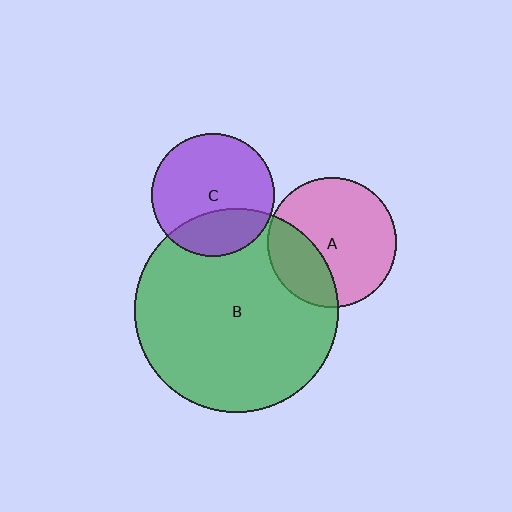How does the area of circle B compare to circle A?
Approximately 2.5 times.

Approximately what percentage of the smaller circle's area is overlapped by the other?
Approximately 30%.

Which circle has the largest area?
Circle B (green).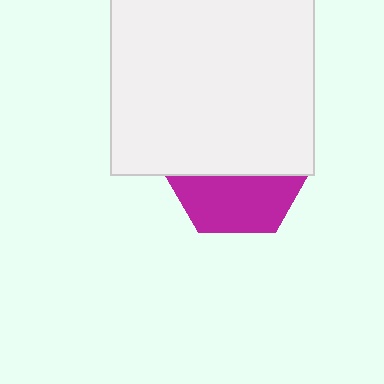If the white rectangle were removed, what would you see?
You would see the complete magenta hexagon.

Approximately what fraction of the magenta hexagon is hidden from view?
Roughly 59% of the magenta hexagon is hidden behind the white rectangle.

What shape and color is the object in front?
The object in front is a white rectangle.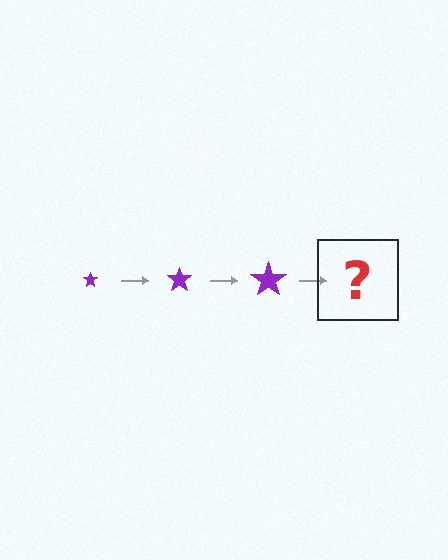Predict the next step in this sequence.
The next step is a purple star, larger than the previous one.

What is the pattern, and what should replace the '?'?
The pattern is that the star gets progressively larger each step. The '?' should be a purple star, larger than the previous one.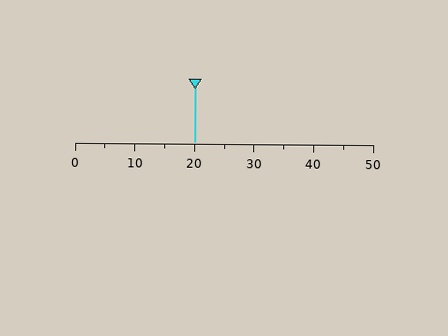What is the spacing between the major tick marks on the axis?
The major ticks are spaced 10 apart.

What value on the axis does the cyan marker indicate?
The marker indicates approximately 20.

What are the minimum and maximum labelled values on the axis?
The axis runs from 0 to 50.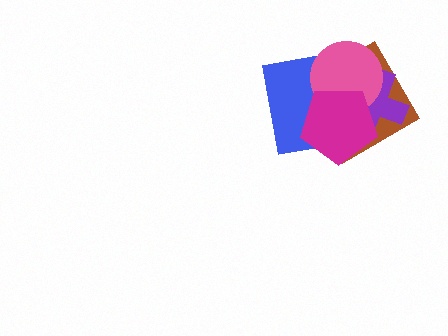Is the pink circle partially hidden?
Yes, it is partially covered by another shape.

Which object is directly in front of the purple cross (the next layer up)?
The blue square is directly in front of the purple cross.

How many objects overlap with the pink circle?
4 objects overlap with the pink circle.